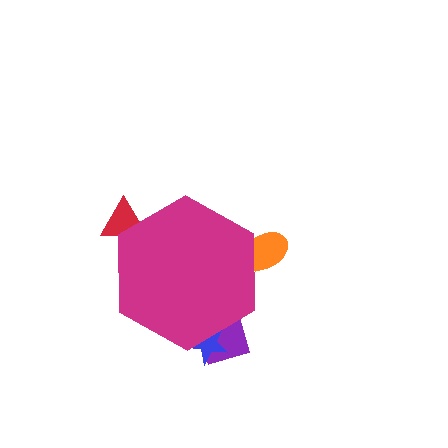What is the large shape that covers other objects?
A magenta hexagon.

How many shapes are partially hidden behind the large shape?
4 shapes are partially hidden.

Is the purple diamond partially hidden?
Yes, the purple diamond is partially hidden behind the magenta hexagon.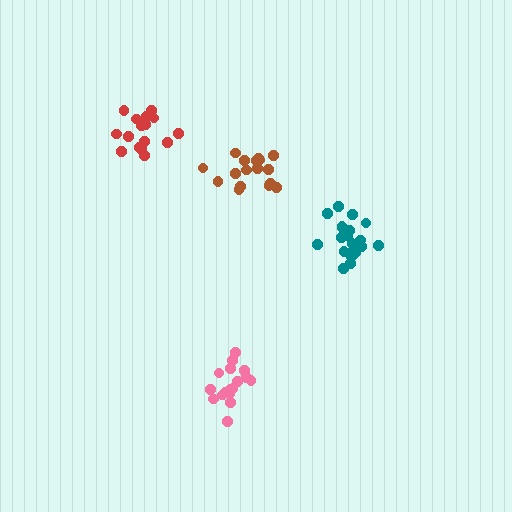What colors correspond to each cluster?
The clusters are colored: pink, red, brown, teal.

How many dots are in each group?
Group 1: 17 dots, Group 2: 16 dots, Group 3: 17 dots, Group 4: 20 dots (70 total).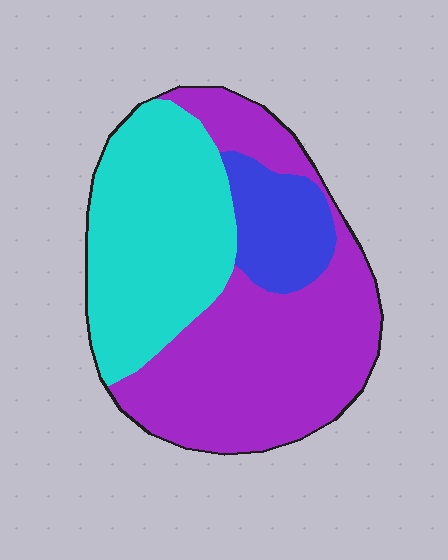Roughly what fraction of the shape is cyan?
Cyan takes up about three eighths (3/8) of the shape.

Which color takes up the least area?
Blue, at roughly 15%.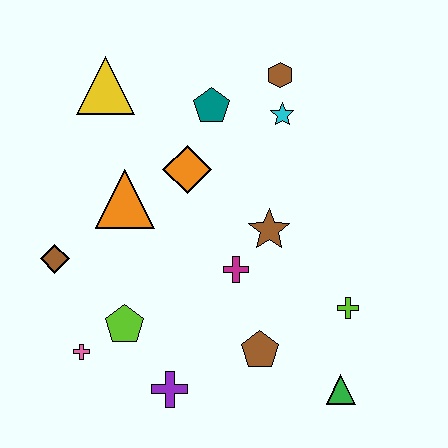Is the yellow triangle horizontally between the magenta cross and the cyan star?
No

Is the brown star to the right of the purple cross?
Yes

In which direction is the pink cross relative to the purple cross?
The pink cross is to the left of the purple cross.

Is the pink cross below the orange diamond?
Yes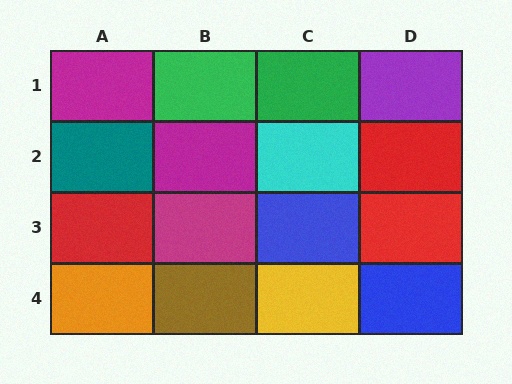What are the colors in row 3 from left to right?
Red, magenta, blue, red.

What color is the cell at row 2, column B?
Magenta.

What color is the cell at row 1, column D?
Purple.